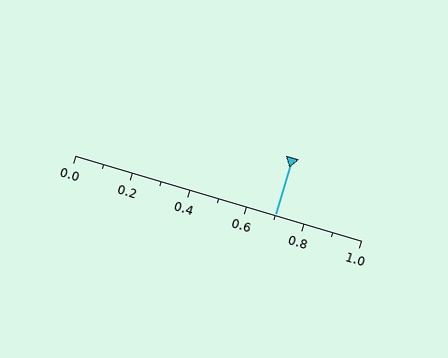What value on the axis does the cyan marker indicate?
The marker indicates approximately 0.7.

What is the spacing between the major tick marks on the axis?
The major ticks are spaced 0.2 apart.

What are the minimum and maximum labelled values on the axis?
The axis runs from 0.0 to 1.0.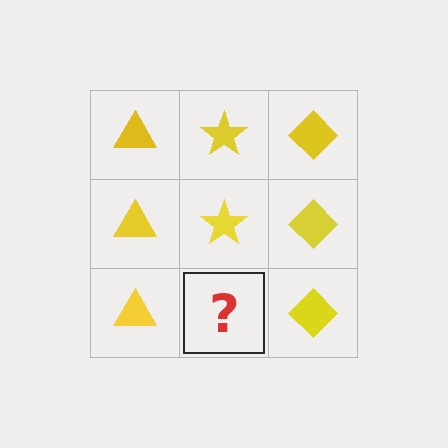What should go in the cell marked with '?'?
The missing cell should contain a yellow star.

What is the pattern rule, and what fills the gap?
The rule is that each column has a consistent shape. The gap should be filled with a yellow star.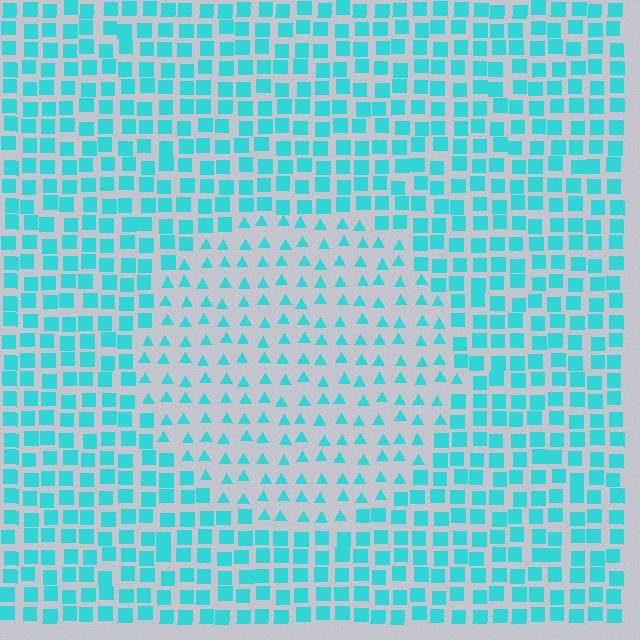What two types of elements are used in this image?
The image uses triangles inside the circle region and squares outside it.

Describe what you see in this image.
The image is filled with small cyan elements arranged in a uniform grid. A circle-shaped region contains triangles, while the surrounding area contains squares. The boundary is defined purely by the change in element shape.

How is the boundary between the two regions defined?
The boundary is defined by a change in element shape: triangles inside vs. squares outside. All elements share the same color and spacing.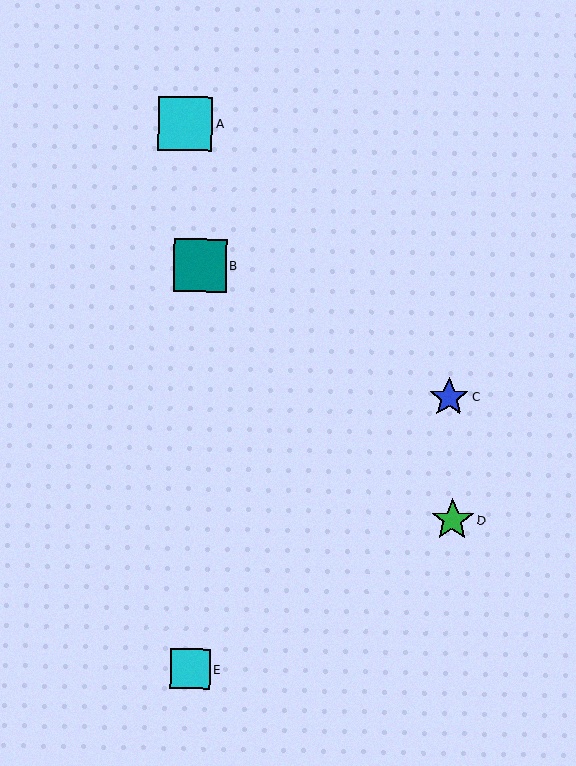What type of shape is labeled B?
Shape B is a teal square.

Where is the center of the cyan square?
The center of the cyan square is at (186, 123).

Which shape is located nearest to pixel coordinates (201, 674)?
The cyan square (labeled E) at (190, 669) is nearest to that location.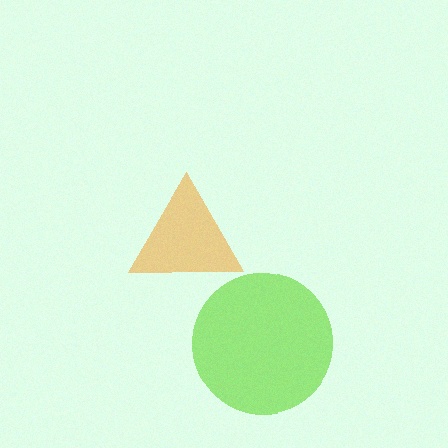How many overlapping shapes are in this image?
There are 2 overlapping shapes in the image.